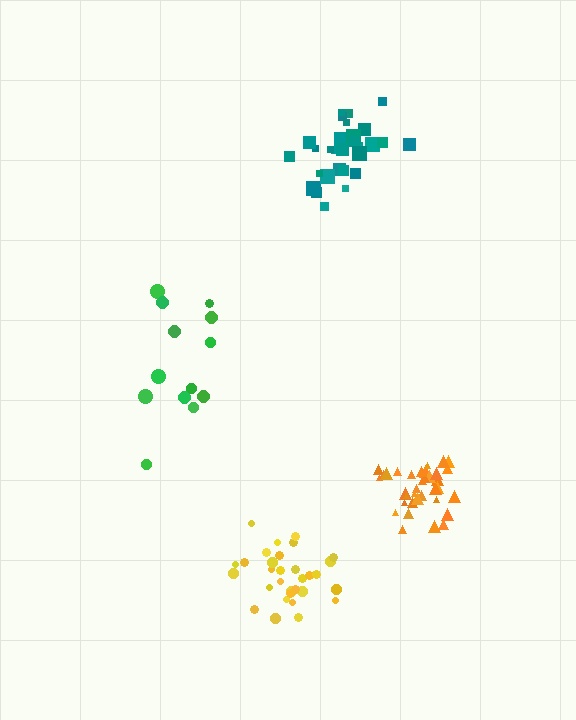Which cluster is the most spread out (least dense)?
Green.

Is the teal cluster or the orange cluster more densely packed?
Orange.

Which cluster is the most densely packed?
Orange.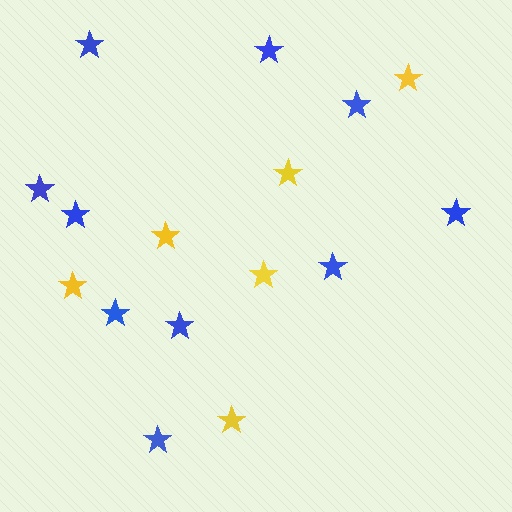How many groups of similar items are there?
There are 2 groups: one group of blue stars (10) and one group of yellow stars (6).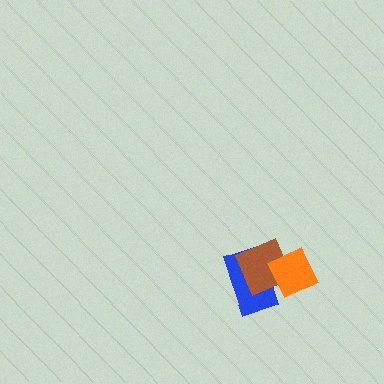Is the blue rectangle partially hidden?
Yes, it is partially covered by another shape.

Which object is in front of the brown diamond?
The orange diamond is in front of the brown diamond.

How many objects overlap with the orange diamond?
2 objects overlap with the orange diamond.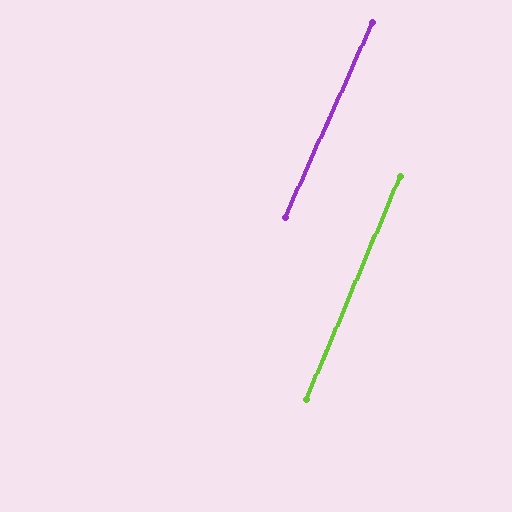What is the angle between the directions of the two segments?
Approximately 1 degree.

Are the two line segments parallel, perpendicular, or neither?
Parallel — their directions differ by only 1.4°.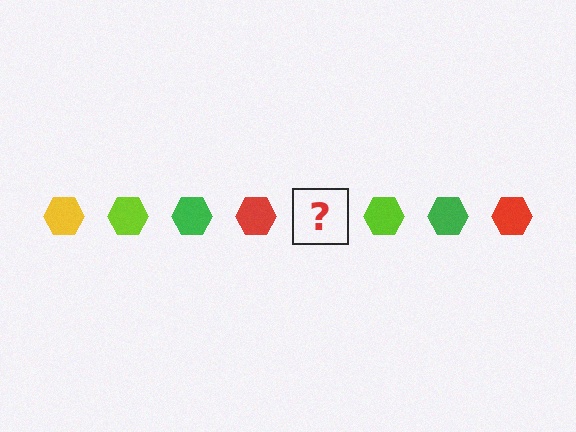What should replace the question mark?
The question mark should be replaced with a yellow hexagon.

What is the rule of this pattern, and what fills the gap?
The rule is that the pattern cycles through yellow, lime, green, red hexagons. The gap should be filled with a yellow hexagon.